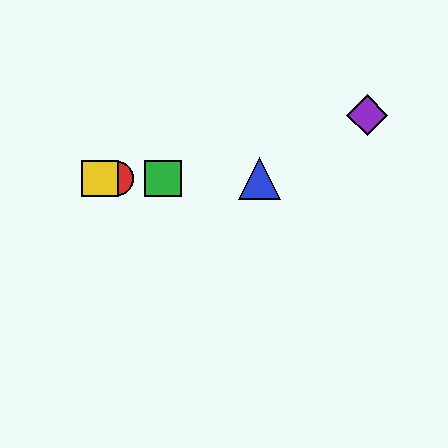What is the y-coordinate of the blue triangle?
The blue triangle is at y≈178.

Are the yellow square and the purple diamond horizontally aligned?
No, the yellow square is at y≈178 and the purple diamond is at y≈115.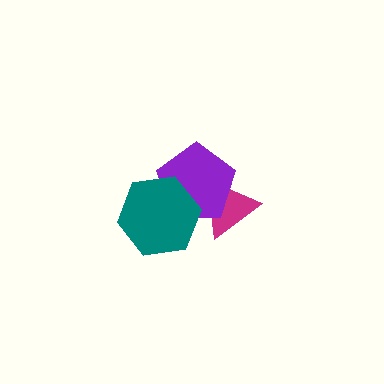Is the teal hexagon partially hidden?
No, no other shape covers it.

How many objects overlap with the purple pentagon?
2 objects overlap with the purple pentagon.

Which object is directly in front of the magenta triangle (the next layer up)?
The purple pentagon is directly in front of the magenta triangle.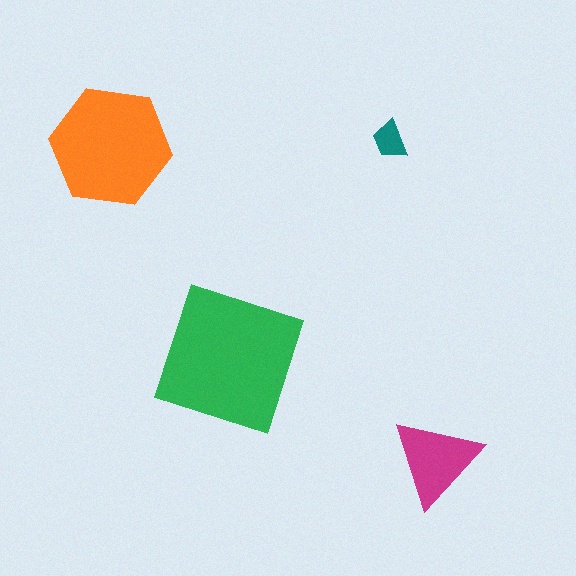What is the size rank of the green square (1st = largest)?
1st.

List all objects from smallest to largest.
The teal trapezoid, the magenta triangle, the orange hexagon, the green square.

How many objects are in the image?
There are 4 objects in the image.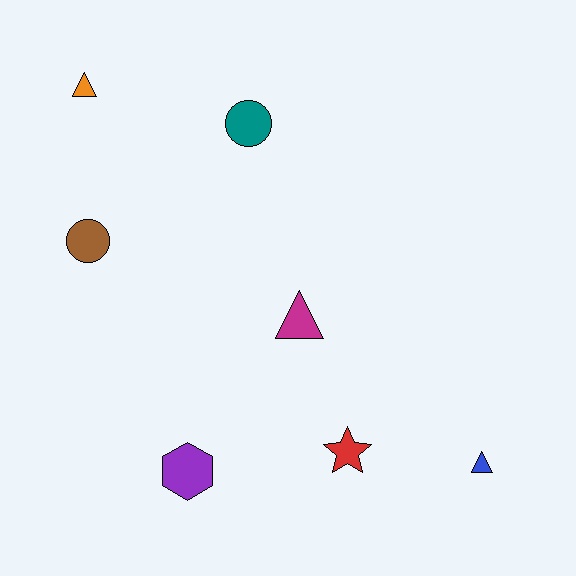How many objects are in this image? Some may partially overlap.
There are 7 objects.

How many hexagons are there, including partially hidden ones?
There is 1 hexagon.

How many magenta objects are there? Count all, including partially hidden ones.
There is 1 magenta object.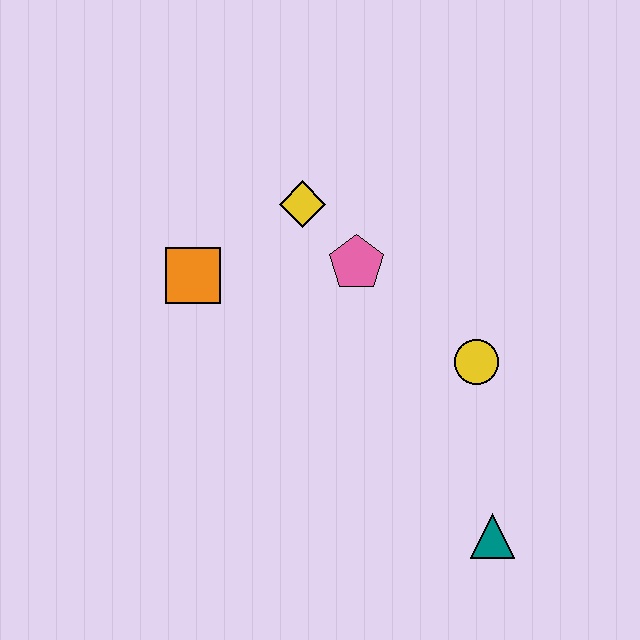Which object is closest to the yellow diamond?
The pink pentagon is closest to the yellow diamond.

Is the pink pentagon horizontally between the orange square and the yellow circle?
Yes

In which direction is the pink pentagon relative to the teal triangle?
The pink pentagon is above the teal triangle.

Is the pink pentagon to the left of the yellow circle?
Yes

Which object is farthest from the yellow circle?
The orange square is farthest from the yellow circle.